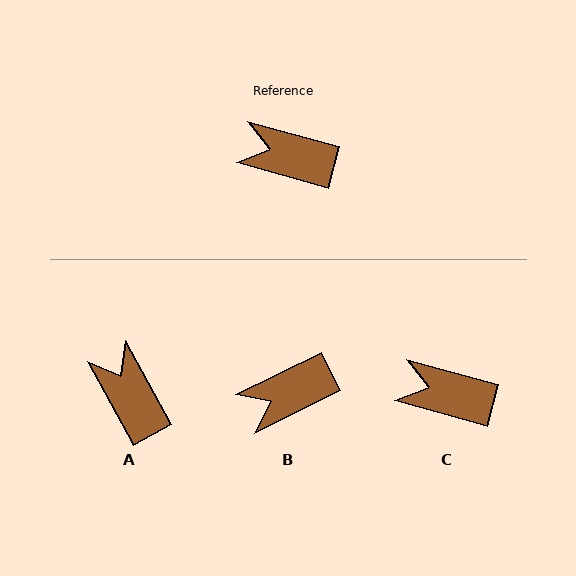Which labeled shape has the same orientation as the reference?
C.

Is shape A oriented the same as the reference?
No, it is off by about 46 degrees.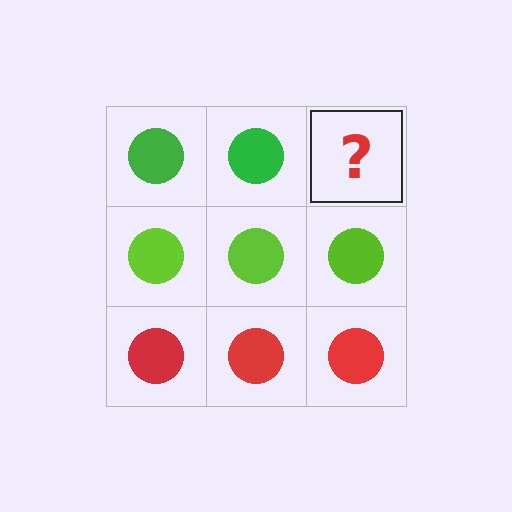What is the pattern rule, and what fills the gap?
The rule is that each row has a consistent color. The gap should be filled with a green circle.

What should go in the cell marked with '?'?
The missing cell should contain a green circle.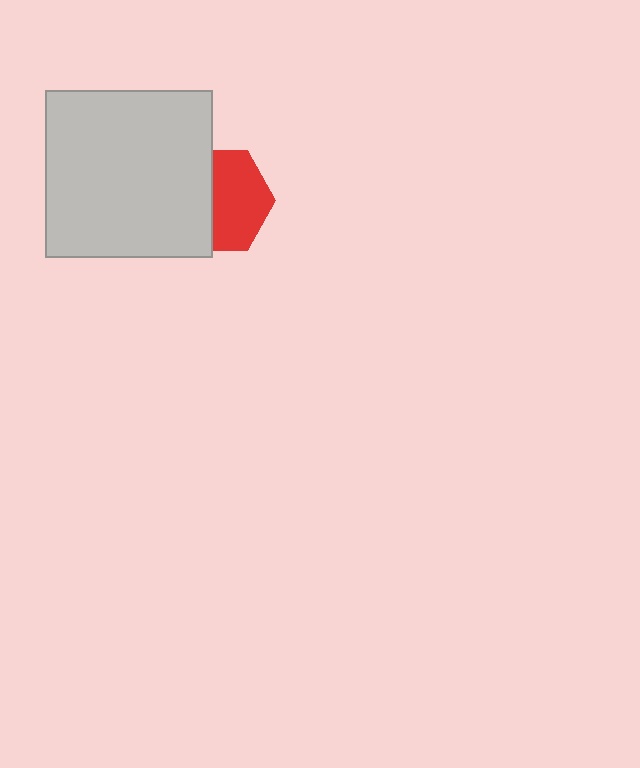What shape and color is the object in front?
The object in front is a light gray square.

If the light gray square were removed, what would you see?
You would see the complete red hexagon.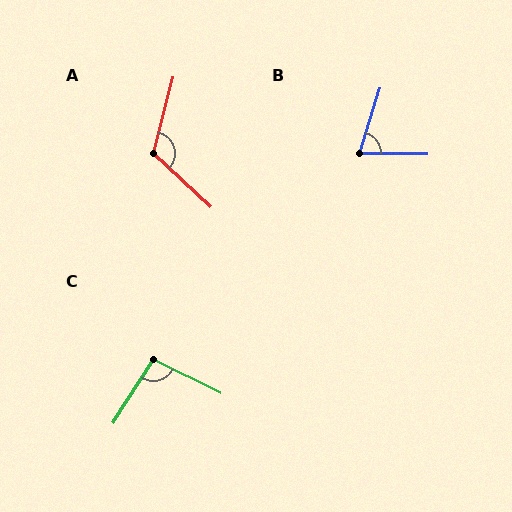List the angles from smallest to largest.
B (73°), C (96°), A (119°).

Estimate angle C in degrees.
Approximately 96 degrees.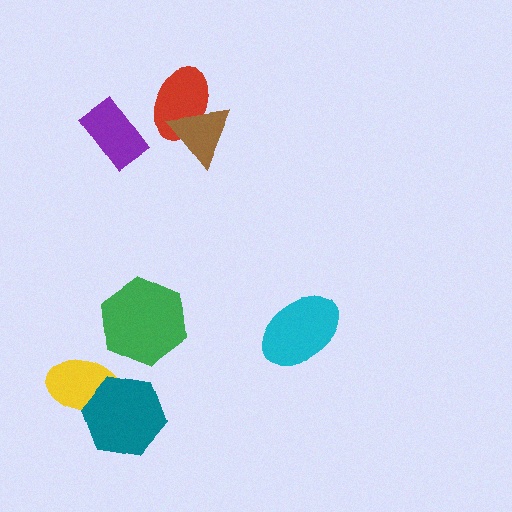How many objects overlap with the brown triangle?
1 object overlaps with the brown triangle.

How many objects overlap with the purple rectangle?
0 objects overlap with the purple rectangle.